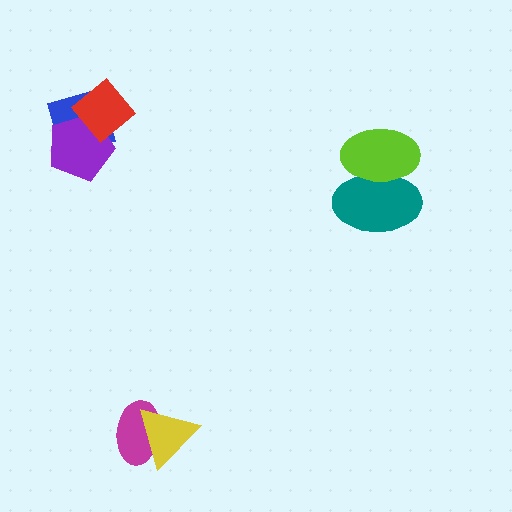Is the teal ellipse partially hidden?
Yes, it is partially covered by another shape.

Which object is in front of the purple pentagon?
The red diamond is in front of the purple pentagon.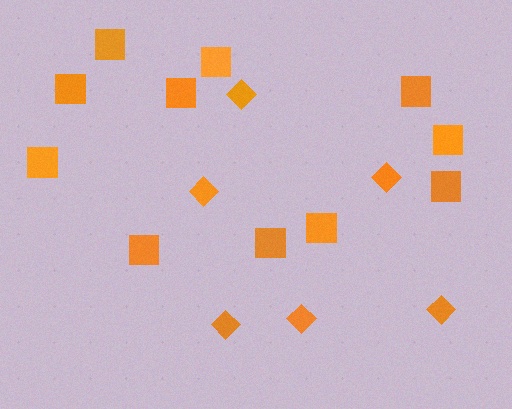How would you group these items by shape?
There are 2 groups: one group of squares (11) and one group of diamonds (6).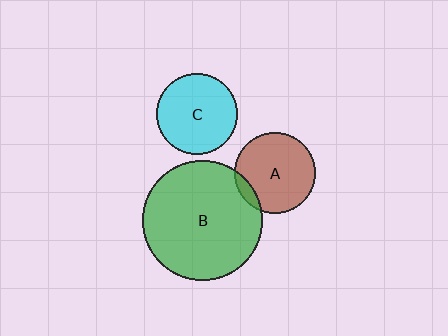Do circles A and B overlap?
Yes.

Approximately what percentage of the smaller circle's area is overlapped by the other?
Approximately 10%.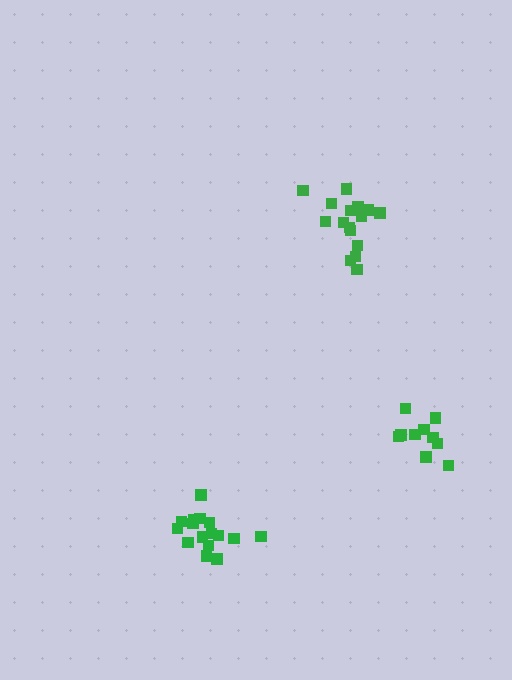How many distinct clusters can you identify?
There are 3 distinct clusters.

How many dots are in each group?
Group 1: 16 dots, Group 2: 16 dots, Group 3: 11 dots (43 total).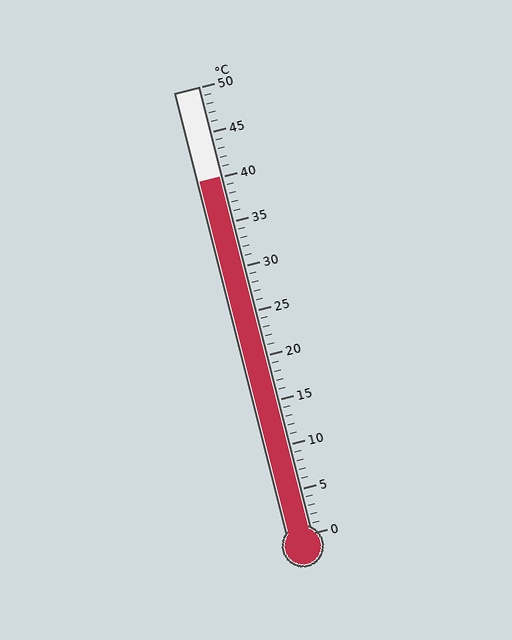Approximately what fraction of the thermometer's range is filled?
The thermometer is filled to approximately 80% of its range.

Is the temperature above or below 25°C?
The temperature is above 25°C.